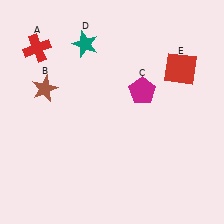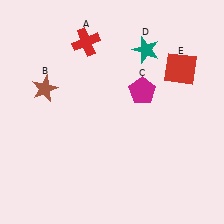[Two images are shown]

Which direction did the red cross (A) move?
The red cross (A) moved right.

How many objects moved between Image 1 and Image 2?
2 objects moved between the two images.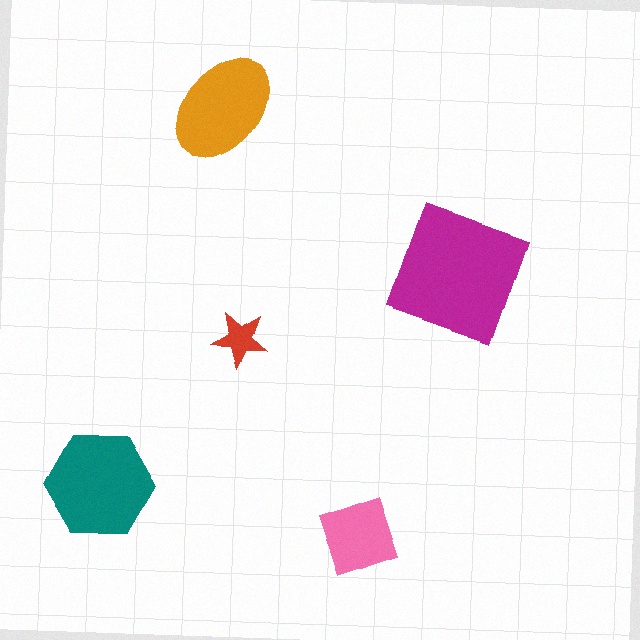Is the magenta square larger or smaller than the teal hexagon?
Larger.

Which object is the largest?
The magenta square.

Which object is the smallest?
The red star.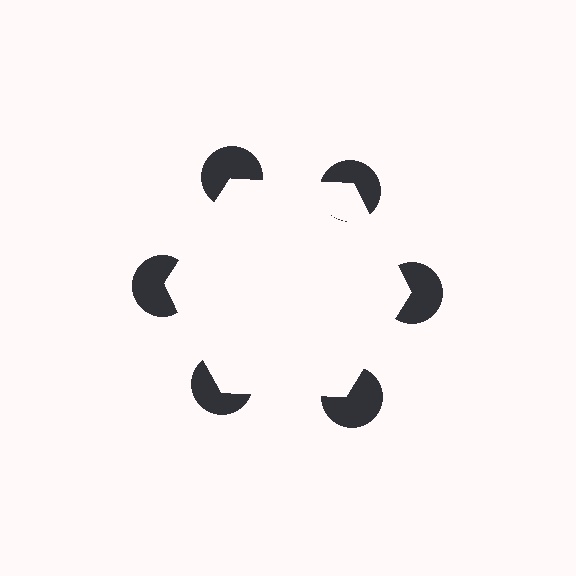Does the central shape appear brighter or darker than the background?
It typically appears slightly brighter than the background, even though no actual brightness change is drawn.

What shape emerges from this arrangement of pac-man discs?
An illusory hexagon — its edges are inferred from the aligned wedge cuts in the pac-man discs, not physically drawn.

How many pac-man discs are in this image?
There are 6 — one at each vertex of the illusory hexagon.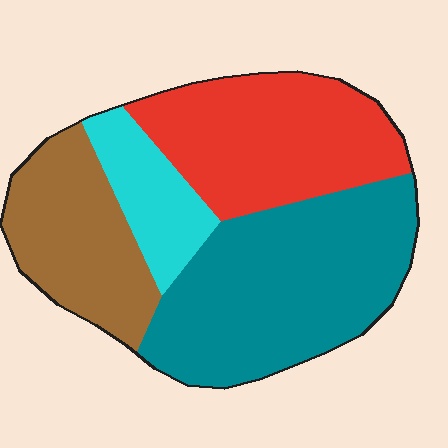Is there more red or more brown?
Red.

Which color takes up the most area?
Teal, at roughly 40%.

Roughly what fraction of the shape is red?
Red takes up between a sixth and a third of the shape.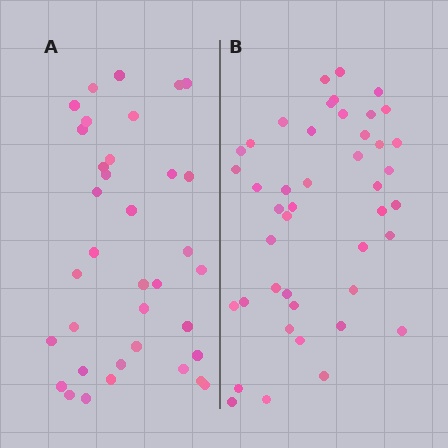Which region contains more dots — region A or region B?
Region B (the right region) has more dots.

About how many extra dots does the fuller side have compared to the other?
Region B has roughly 8 or so more dots than region A.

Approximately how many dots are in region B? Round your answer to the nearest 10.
About 40 dots. (The exact count is 44, which rounds to 40.)